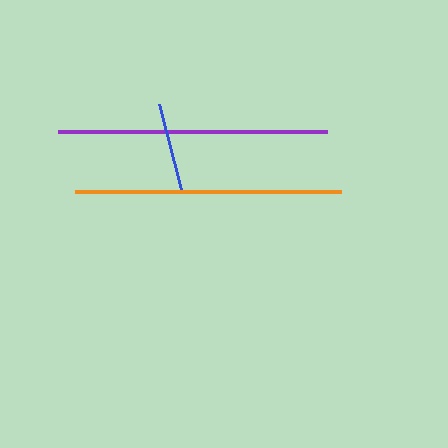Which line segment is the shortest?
The blue line is the shortest at approximately 88 pixels.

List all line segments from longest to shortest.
From longest to shortest: purple, orange, blue.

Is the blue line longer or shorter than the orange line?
The orange line is longer than the blue line.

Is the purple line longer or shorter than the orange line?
The purple line is longer than the orange line.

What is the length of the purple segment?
The purple segment is approximately 268 pixels long.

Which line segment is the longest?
The purple line is the longest at approximately 268 pixels.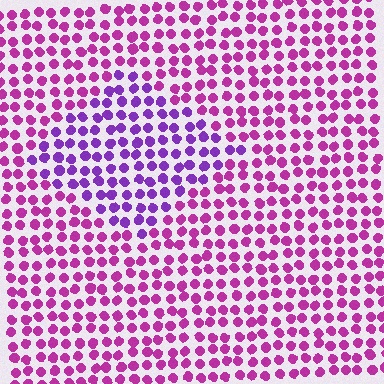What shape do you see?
I see a diamond.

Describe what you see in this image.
The image is filled with small magenta elements in a uniform arrangement. A diamond-shaped region is visible where the elements are tinted to a slightly different hue, forming a subtle color boundary.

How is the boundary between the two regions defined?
The boundary is defined purely by a slight shift in hue (about 34 degrees). Spacing, size, and orientation are identical on both sides.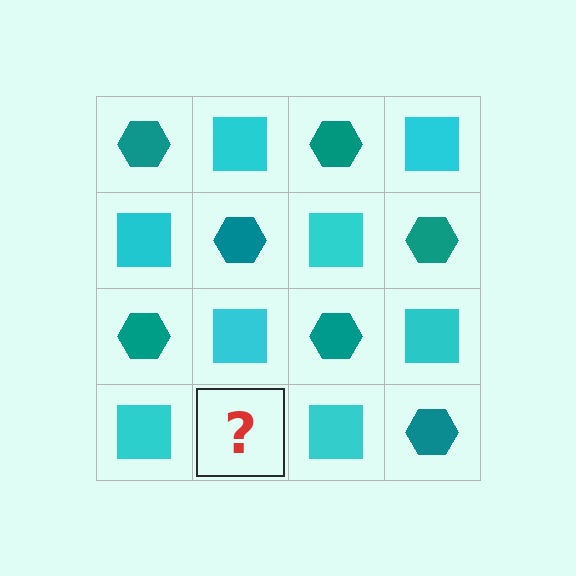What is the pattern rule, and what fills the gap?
The rule is that it alternates teal hexagon and cyan square in a checkerboard pattern. The gap should be filled with a teal hexagon.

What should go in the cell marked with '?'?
The missing cell should contain a teal hexagon.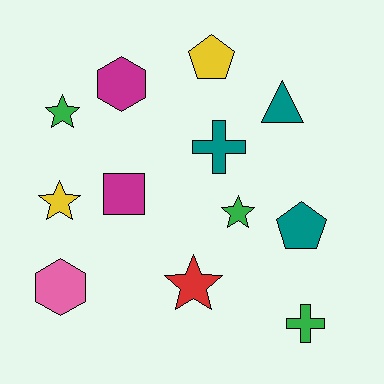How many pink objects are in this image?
There is 1 pink object.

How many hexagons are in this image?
There are 2 hexagons.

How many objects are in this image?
There are 12 objects.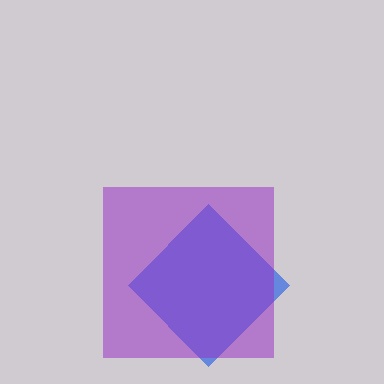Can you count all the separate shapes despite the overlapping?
Yes, there are 2 separate shapes.